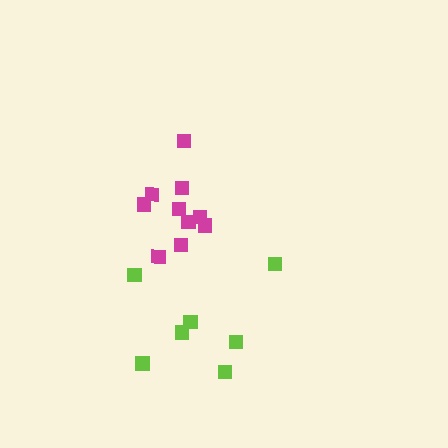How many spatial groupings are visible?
There are 2 spatial groupings.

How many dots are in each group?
Group 1: 7 dots, Group 2: 10 dots (17 total).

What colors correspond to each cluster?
The clusters are colored: lime, magenta.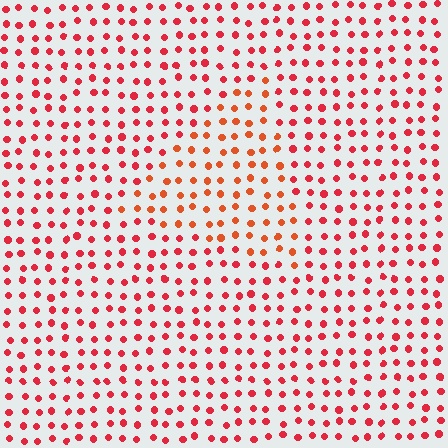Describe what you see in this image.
The image is filled with small red elements in a uniform arrangement. A triangle-shaped region is visible where the elements are tinted to a slightly different hue, forming a subtle color boundary.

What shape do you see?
I see a triangle.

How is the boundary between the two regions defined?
The boundary is defined purely by a slight shift in hue (about 22 degrees). Spacing, size, and orientation are identical on both sides.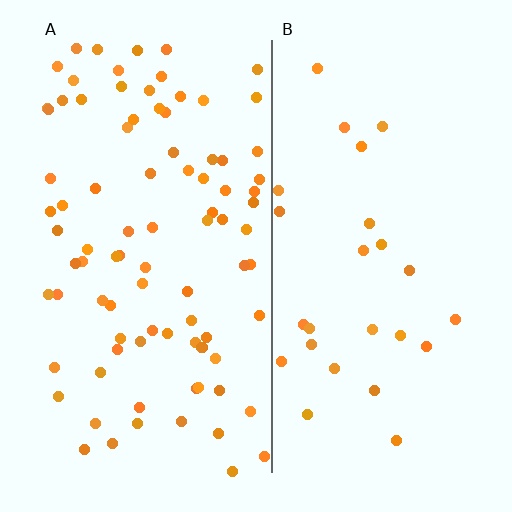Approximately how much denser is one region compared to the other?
Approximately 3.4× — region A over region B.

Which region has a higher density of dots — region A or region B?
A (the left).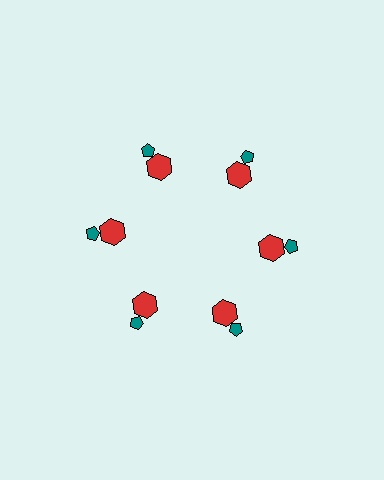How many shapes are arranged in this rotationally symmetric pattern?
There are 12 shapes, arranged in 6 groups of 2.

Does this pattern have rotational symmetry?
Yes, this pattern has 6-fold rotational symmetry. It looks the same after rotating 60 degrees around the center.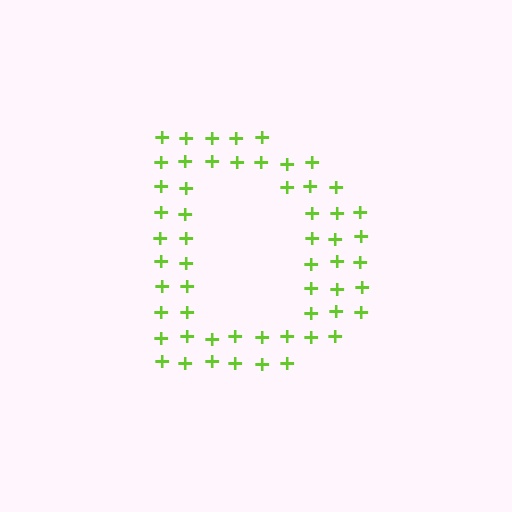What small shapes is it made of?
It is made of small plus signs.